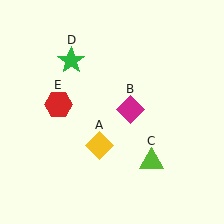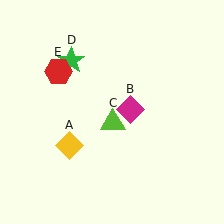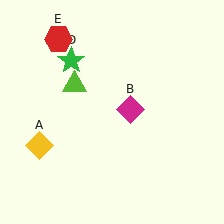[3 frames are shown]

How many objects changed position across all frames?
3 objects changed position: yellow diamond (object A), lime triangle (object C), red hexagon (object E).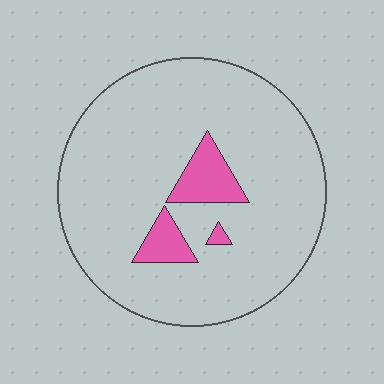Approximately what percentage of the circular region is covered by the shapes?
Approximately 10%.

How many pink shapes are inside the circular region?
3.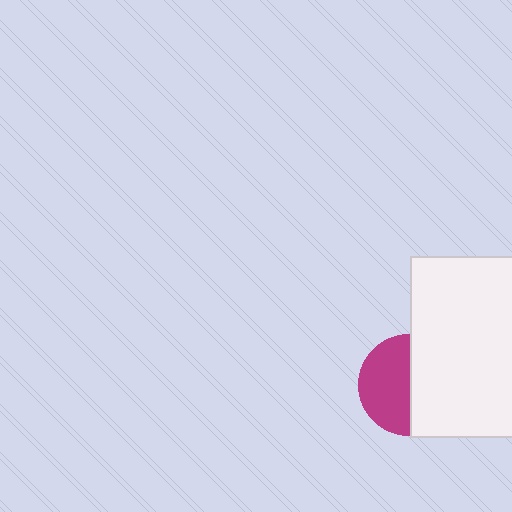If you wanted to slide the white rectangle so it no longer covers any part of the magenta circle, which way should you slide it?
Slide it right — that is the most direct way to separate the two shapes.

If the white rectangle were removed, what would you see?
You would see the complete magenta circle.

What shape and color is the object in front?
The object in front is a white rectangle.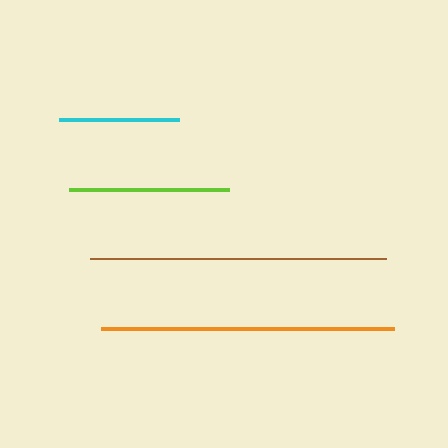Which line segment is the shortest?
The cyan line is the shortest at approximately 120 pixels.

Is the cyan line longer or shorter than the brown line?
The brown line is longer than the cyan line.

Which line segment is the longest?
The brown line is the longest at approximately 296 pixels.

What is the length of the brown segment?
The brown segment is approximately 296 pixels long.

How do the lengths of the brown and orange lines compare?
The brown and orange lines are approximately the same length.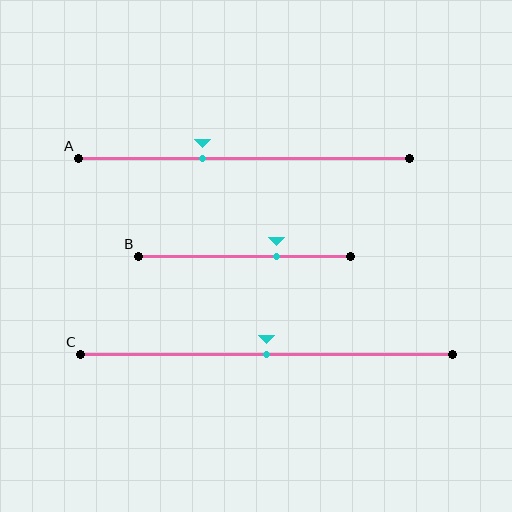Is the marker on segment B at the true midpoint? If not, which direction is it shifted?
No, the marker on segment B is shifted to the right by about 15% of the segment length.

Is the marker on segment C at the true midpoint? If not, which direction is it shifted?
Yes, the marker on segment C is at the true midpoint.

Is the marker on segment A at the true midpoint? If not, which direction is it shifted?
No, the marker on segment A is shifted to the left by about 12% of the segment length.